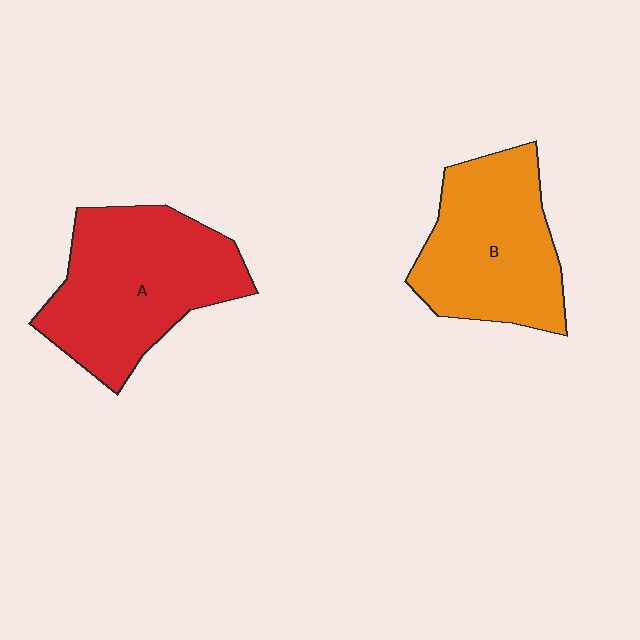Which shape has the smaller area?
Shape B (orange).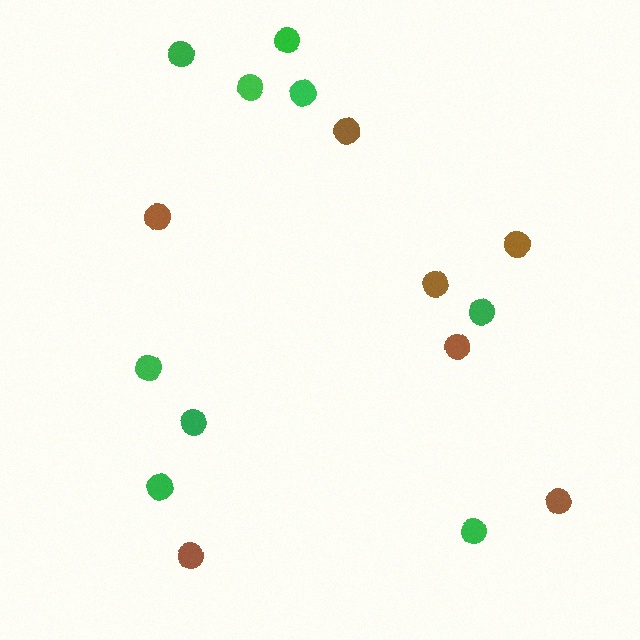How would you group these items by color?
There are 2 groups: one group of green circles (9) and one group of brown circles (7).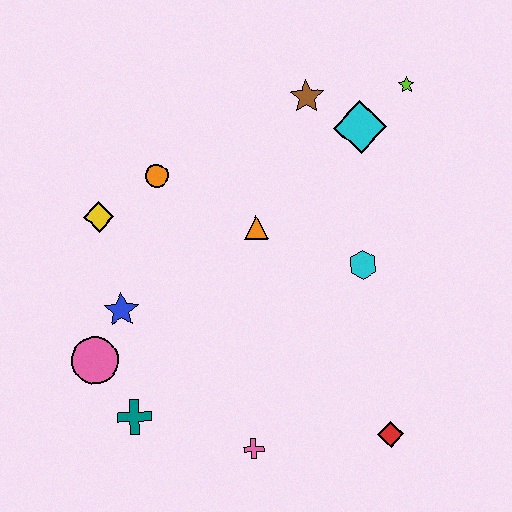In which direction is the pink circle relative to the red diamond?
The pink circle is to the left of the red diamond.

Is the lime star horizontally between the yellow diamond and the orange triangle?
No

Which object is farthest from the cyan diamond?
The teal cross is farthest from the cyan diamond.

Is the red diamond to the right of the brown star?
Yes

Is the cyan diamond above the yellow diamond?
Yes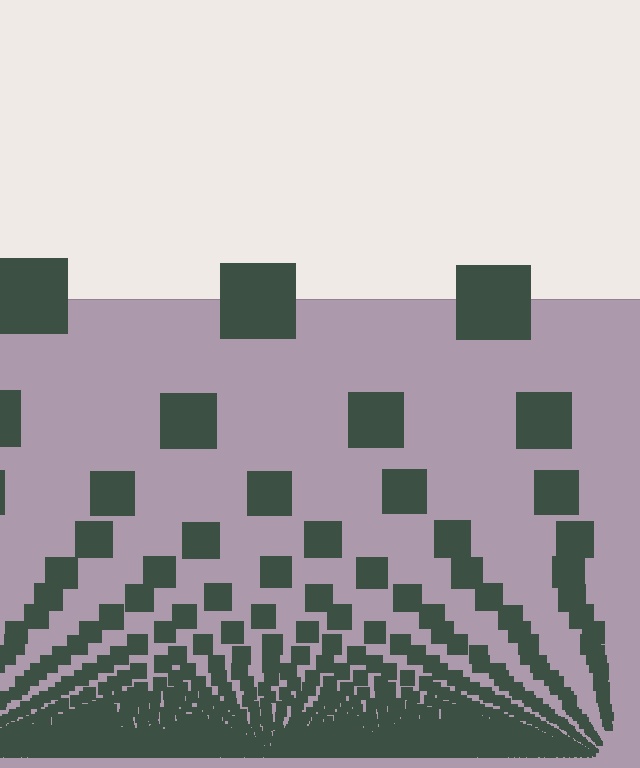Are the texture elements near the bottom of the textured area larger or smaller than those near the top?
Smaller. The gradient is inverted — elements near the bottom are smaller and denser.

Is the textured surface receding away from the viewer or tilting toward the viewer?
The surface appears to tilt toward the viewer. Texture elements get larger and sparser toward the top.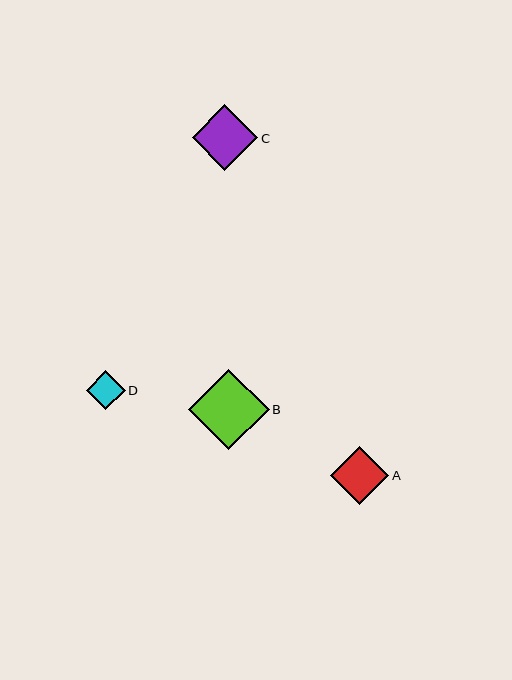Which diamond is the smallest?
Diamond D is the smallest with a size of approximately 39 pixels.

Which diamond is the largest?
Diamond B is the largest with a size of approximately 81 pixels.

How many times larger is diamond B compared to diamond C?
Diamond B is approximately 1.2 times the size of diamond C.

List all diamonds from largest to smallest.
From largest to smallest: B, C, A, D.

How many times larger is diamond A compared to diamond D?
Diamond A is approximately 1.5 times the size of diamond D.